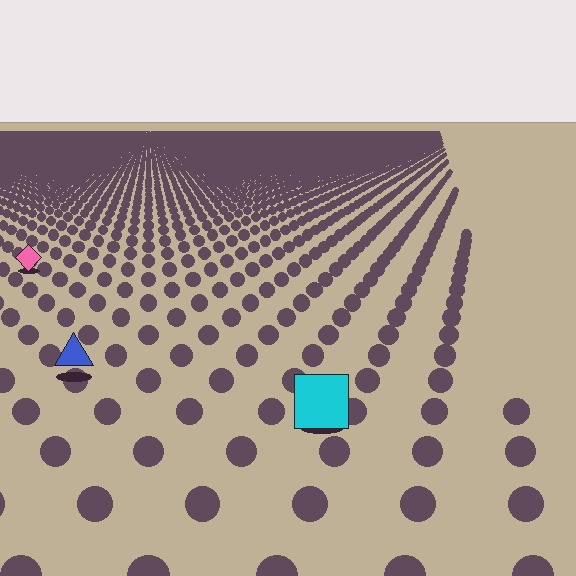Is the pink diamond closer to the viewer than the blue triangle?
No. The blue triangle is closer — you can tell from the texture gradient: the ground texture is coarser near it.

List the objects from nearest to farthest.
From nearest to farthest: the cyan square, the blue triangle, the pink diamond.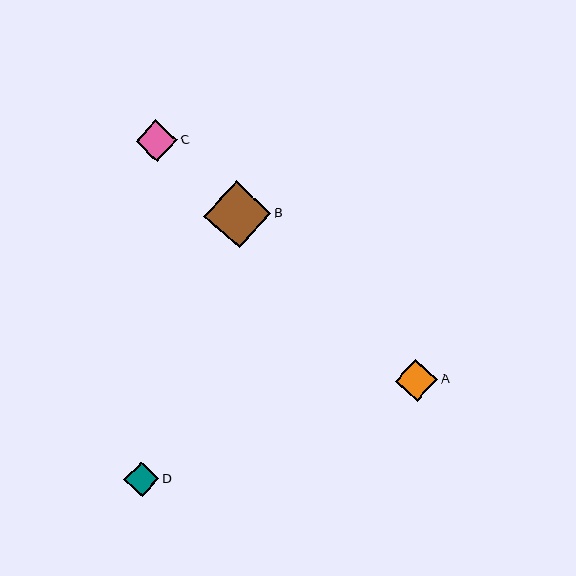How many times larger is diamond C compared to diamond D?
Diamond C is approximately 1.2 times the size of diamond D.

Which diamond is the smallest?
Diamond D is the smallest with a size of approximately 35 pixels.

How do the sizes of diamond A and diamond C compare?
Diamond A and diamond C are approximately the same size.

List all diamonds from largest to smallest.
From largest to smallest: B, A, C, D.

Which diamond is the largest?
Diamond B is the largest with a size of approximately 67 pixels.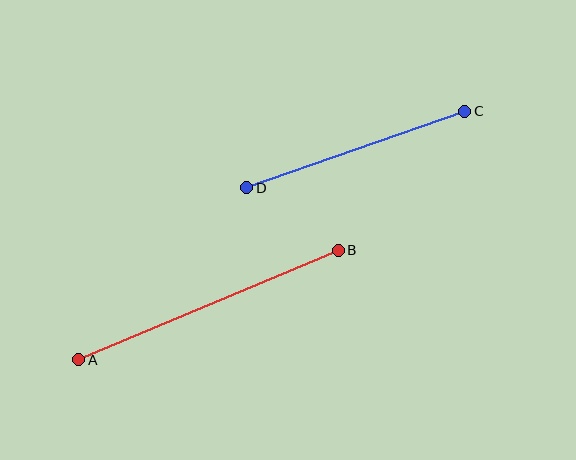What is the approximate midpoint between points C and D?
The midpoint is at approximately (356, 150) pixels.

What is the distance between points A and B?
The distance is approximately 282 pixels.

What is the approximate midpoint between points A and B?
The midpoint is at approximately (209, 305) pixels.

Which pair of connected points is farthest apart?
Points A and B are farthest apart.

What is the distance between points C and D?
The distance is approximately 231 pixels.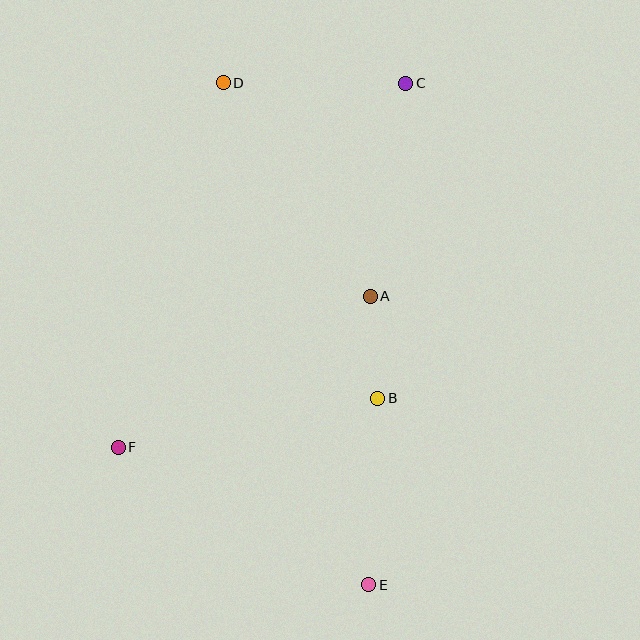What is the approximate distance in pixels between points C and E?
The distance between C and E is approximately 503 pixels.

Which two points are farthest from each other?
Points D and E are farthest from each other.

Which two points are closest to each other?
Points A and B are closest to each other.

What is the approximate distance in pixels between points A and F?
The distance between A and F is approximately 294 pixels.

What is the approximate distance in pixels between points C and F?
The distance between C and F is approximately 464 pixels.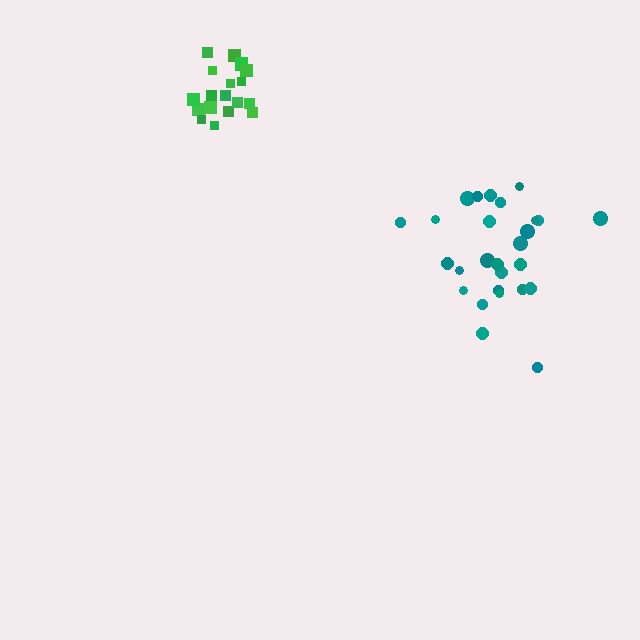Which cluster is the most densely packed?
Green.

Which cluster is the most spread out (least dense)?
Teal.